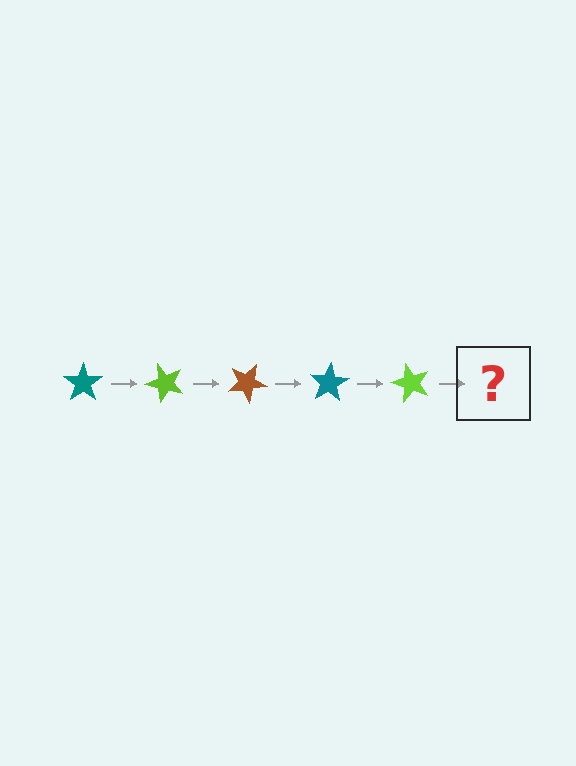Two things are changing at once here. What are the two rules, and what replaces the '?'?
The two rules are that it rotates 50 degrees each step and the color cycles through teal, lime, and brown. The '?' should be a brown star, rotated 250 degrees from the start.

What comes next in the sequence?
The next element should be a brown star, rotated 250 degrees from the start.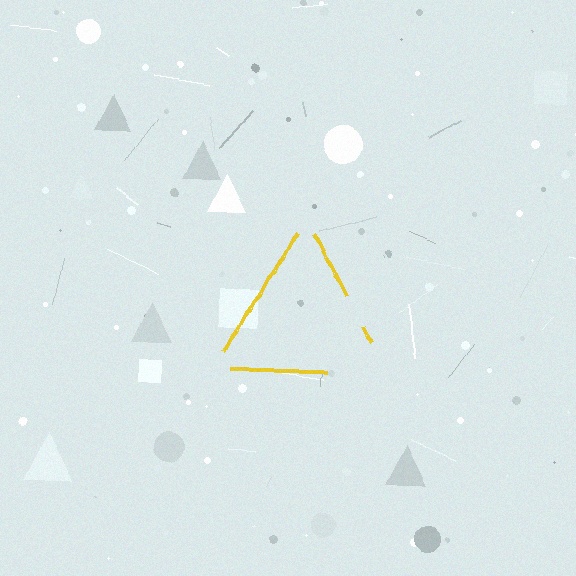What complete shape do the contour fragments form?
The contour fragments form a triangle.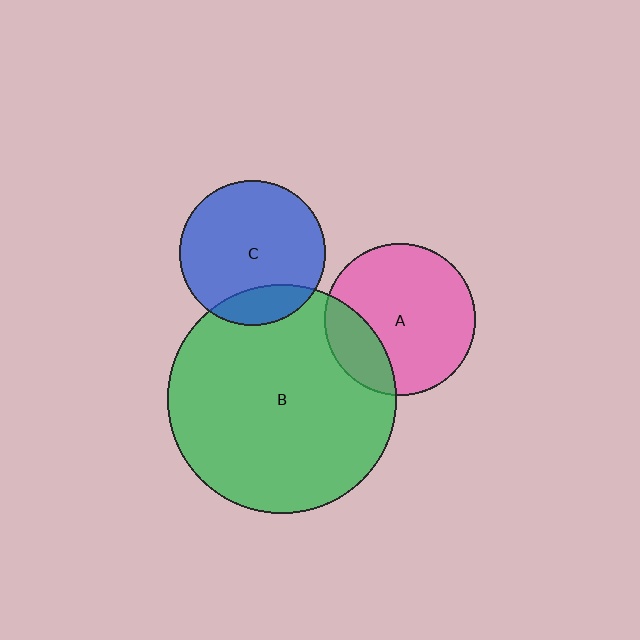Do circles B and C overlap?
Yes.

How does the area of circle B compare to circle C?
Approximately 2.5 times.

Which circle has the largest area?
Circle B (green).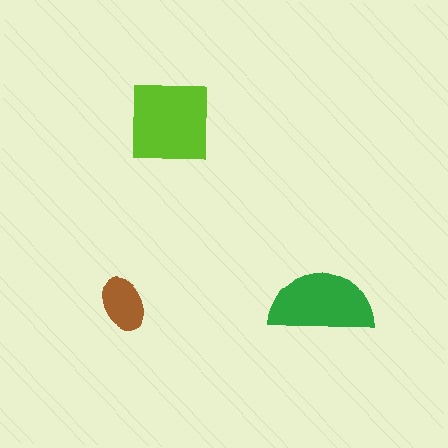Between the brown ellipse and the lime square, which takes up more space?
The lime square.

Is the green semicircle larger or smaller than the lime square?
Smaller.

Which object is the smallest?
The brown ellipse.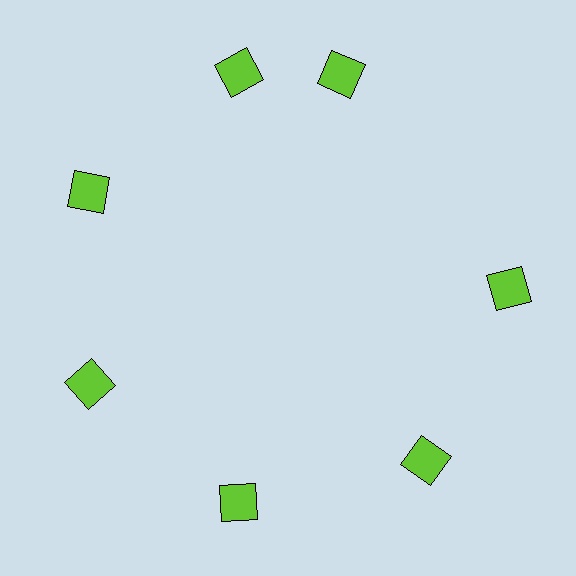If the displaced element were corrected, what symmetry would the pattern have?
It would have 7-fold rotational symmetry — the pattern would map onto itself every 51 degrees.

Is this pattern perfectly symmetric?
No. The 7 lime squares are arranged in a ring, but one element near the 1 o'clock position is rotated out of alignment along the ring, breaking the 7-fold rotational symmetry.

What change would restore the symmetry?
The symmetry would be restored by rotating it back into even spacing with its neighbors so that all 7 squares sit at equal angles and equal distance from the center.